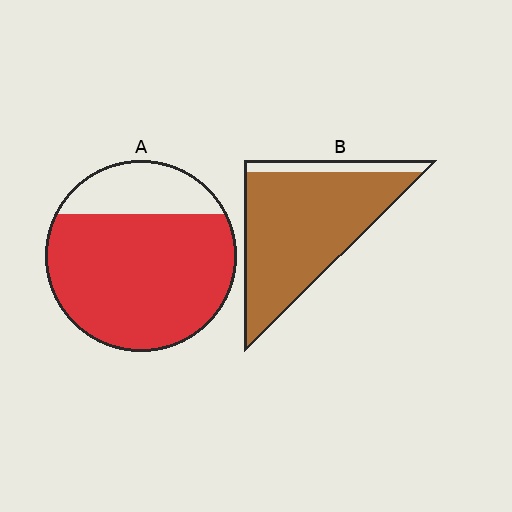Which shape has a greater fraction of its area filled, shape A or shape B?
Shape B.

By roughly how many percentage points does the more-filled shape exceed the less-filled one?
By roughly 10 percentage points (B over A).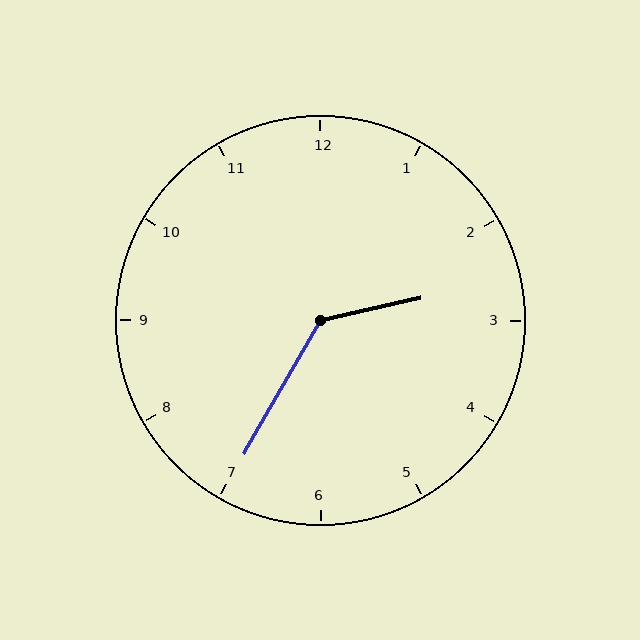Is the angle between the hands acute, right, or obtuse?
It is obtuse.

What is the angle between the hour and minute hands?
Approximately 132 degrees.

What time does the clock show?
2:35.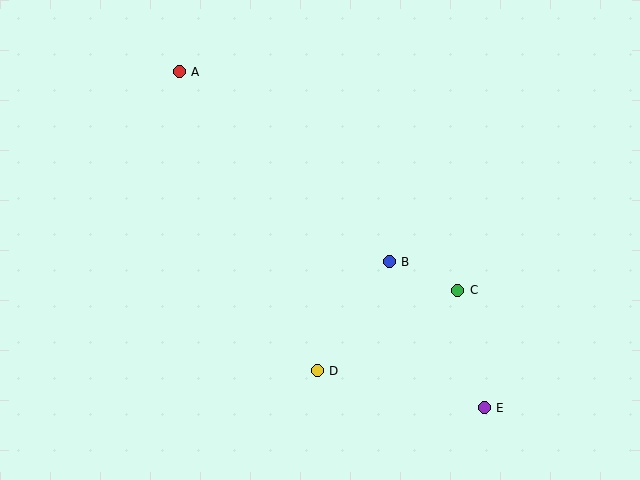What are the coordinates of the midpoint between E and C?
The midpoint between E and C is at (471, 349).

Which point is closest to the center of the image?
Point B at (389, 262) is closest to the center.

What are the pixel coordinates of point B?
Point B is at (389, 262).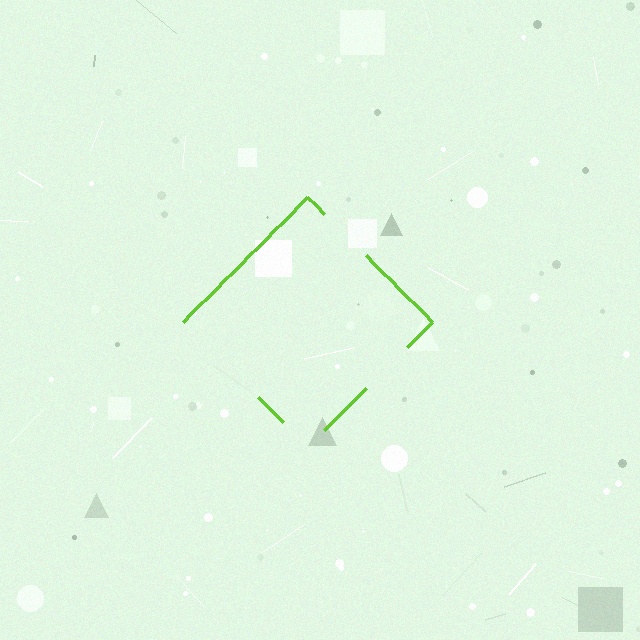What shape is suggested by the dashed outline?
The dashed outline suggests a diamond.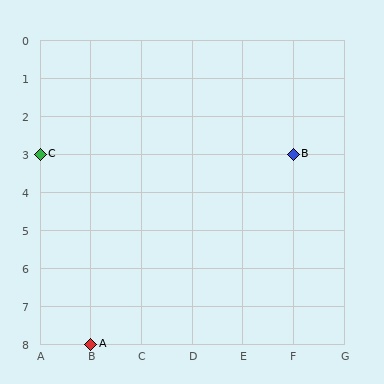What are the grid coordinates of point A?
Point A is at grid coordinates (B, 8).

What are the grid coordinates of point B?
Point B is at grid coordinates (F, 3).